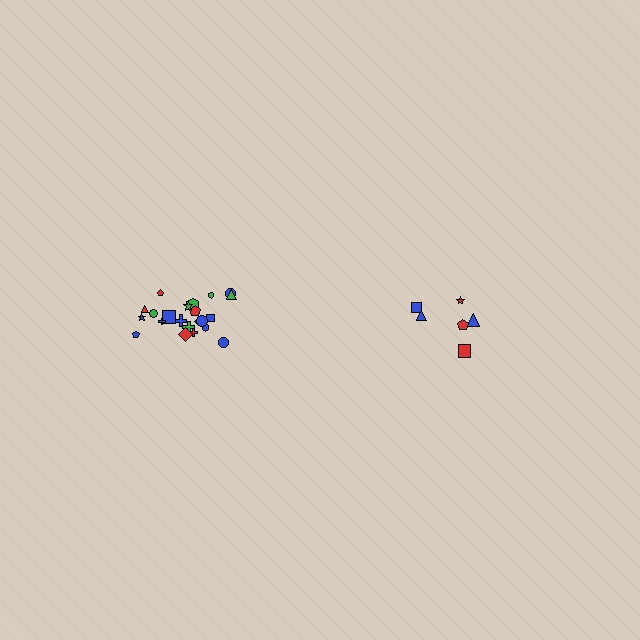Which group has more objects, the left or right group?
The left group.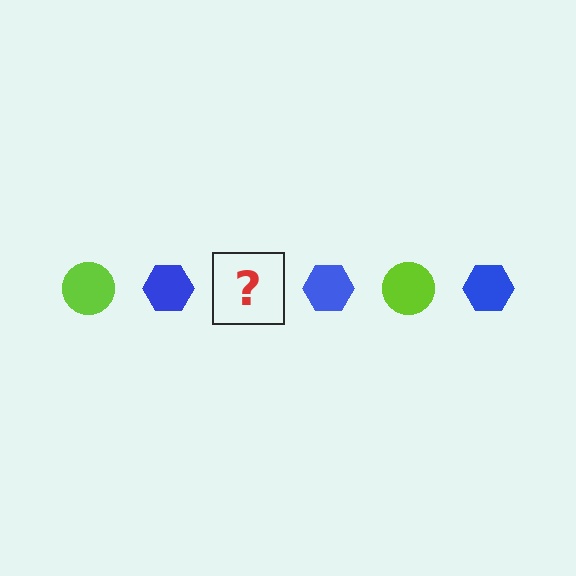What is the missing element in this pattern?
The missing element is a lime circle.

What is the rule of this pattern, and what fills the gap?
The rule is that the pattern alternates between lime circle and blue hexagon. The gap should be filled with a lime circle.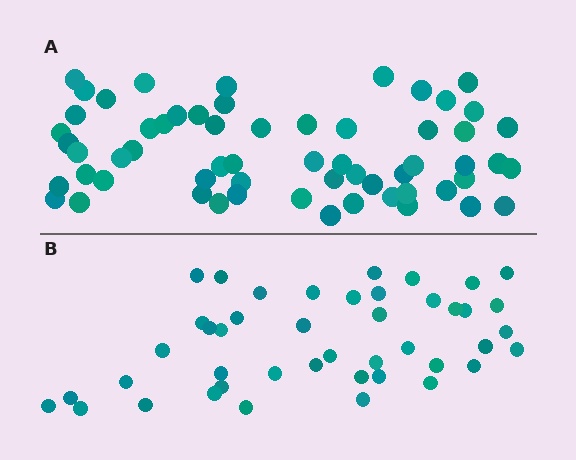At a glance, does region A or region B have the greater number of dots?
Region A (the top region) has more dots.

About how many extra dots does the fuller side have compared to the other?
Region A has approximately 15 more dots than region B.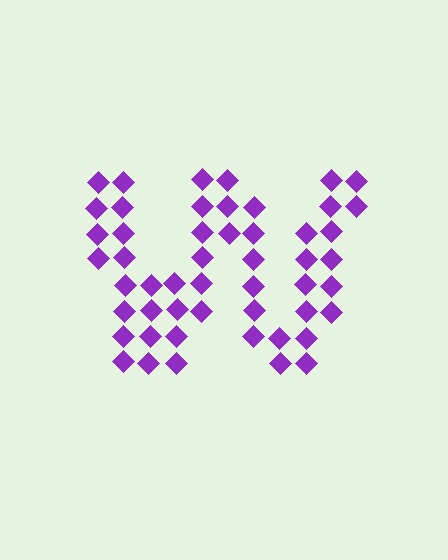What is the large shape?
The large shape is the letter W.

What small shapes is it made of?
It is made of small diamonds.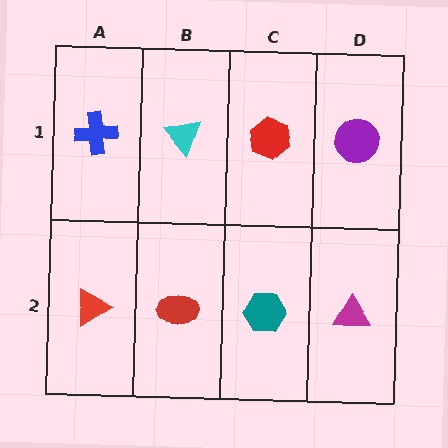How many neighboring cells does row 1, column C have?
3.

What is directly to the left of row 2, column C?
A red ellipse.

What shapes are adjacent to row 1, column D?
A magenta triangle (row 2, column D), a red hexagon (row 1, column C).